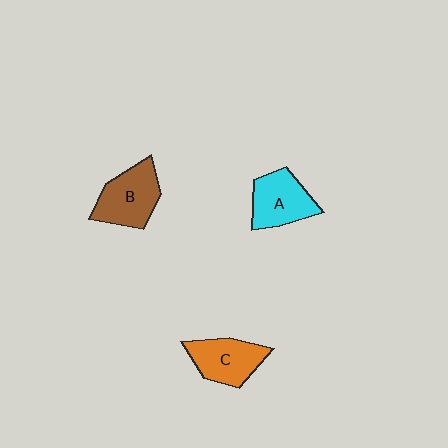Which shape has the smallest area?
Shape C (orange).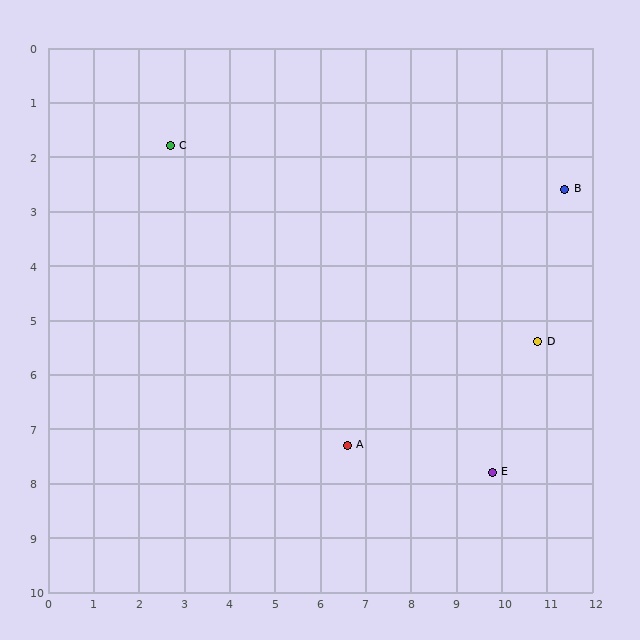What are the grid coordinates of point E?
Point E is at approximately (9.8, 7.8).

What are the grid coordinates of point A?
Point A is at approximately (6.6, 7.3).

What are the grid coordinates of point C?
Point C is at approximately (2.7, 1.8).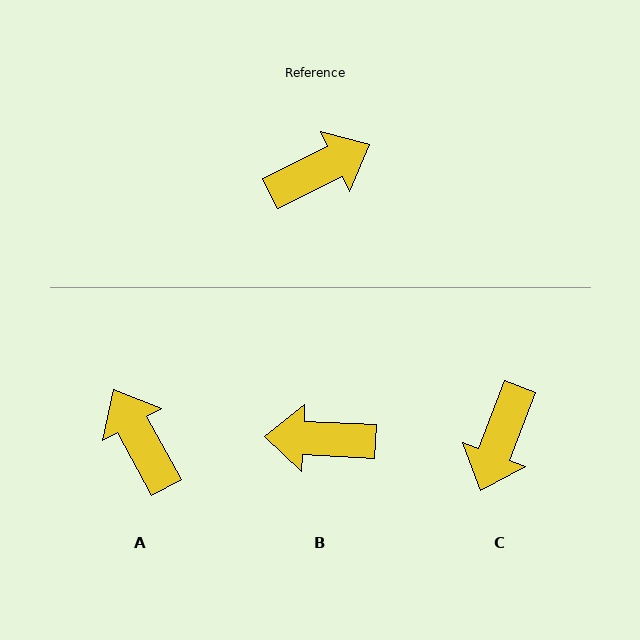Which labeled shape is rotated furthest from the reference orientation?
B, about 151 degrees away.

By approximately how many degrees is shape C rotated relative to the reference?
Approximately 137 degrees clockwise.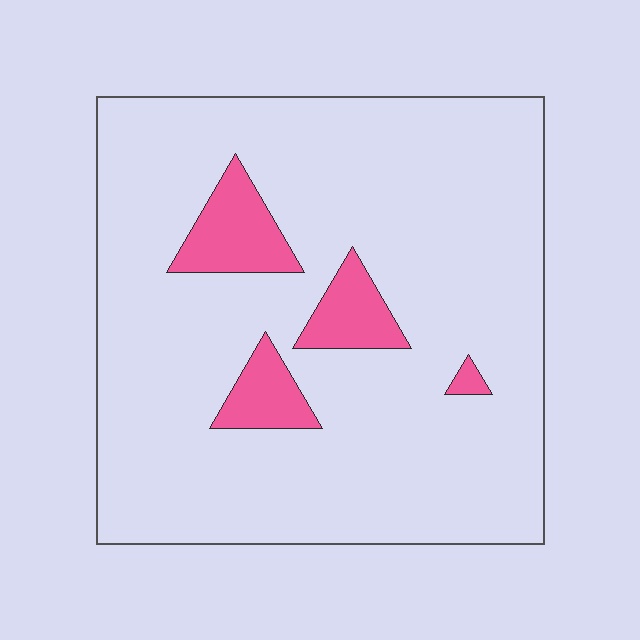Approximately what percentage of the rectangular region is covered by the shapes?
Approximately 10%.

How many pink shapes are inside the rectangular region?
4.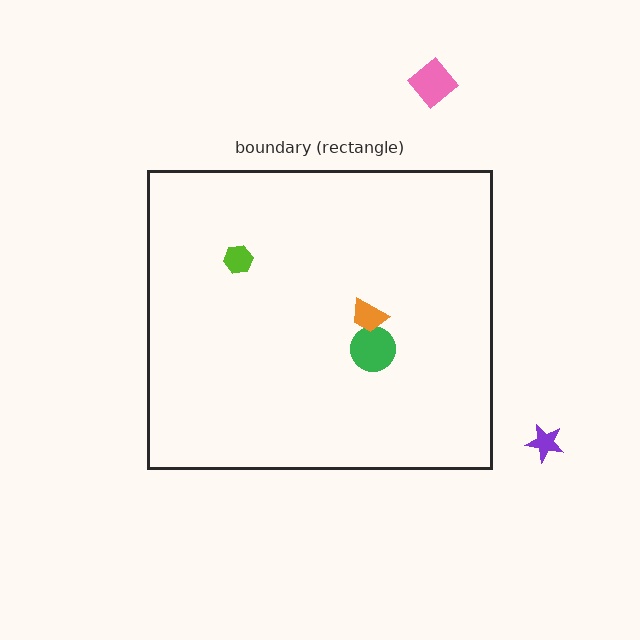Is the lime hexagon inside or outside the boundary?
Inside.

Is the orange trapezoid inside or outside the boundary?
Inside.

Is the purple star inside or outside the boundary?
Outside.